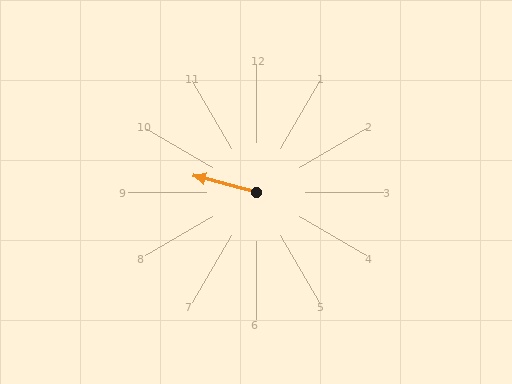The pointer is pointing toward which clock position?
Roughly 9 o'clock.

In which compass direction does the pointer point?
West.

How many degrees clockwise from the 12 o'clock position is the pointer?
Approximately 285 degrees.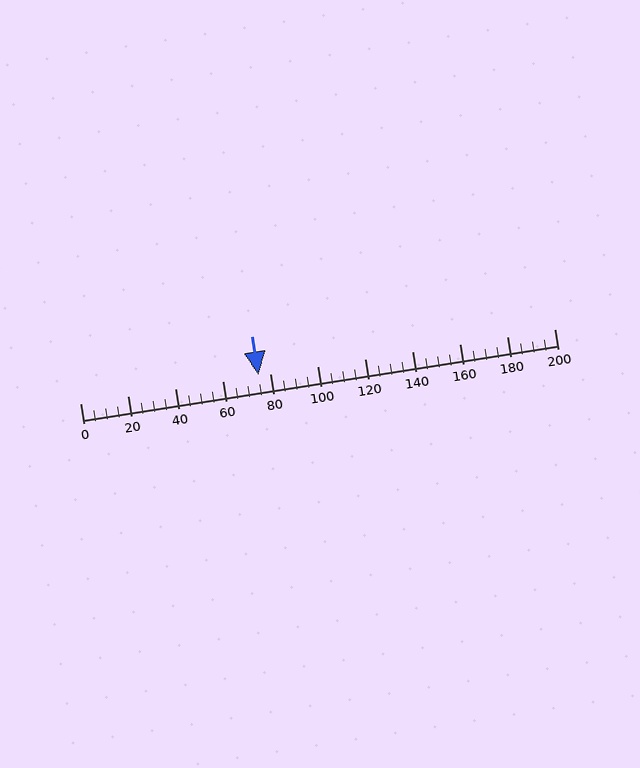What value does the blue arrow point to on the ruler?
The blue arrow points to approximately 75.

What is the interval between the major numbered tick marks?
The major tick marks are spaced 20 units apart.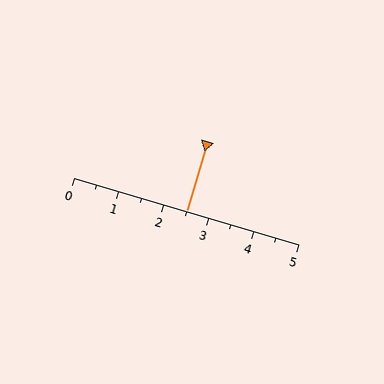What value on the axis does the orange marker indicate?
The marker indicates approximately 2.5.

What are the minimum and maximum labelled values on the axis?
The axis runs from 0 to 5.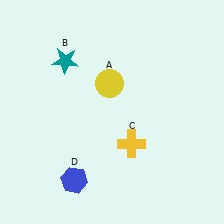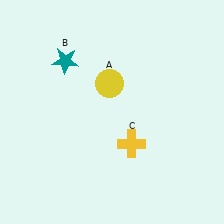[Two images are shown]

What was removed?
The blue hexagon (D) was removed in Image 2.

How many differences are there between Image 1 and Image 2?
There is 1 difference between the two images.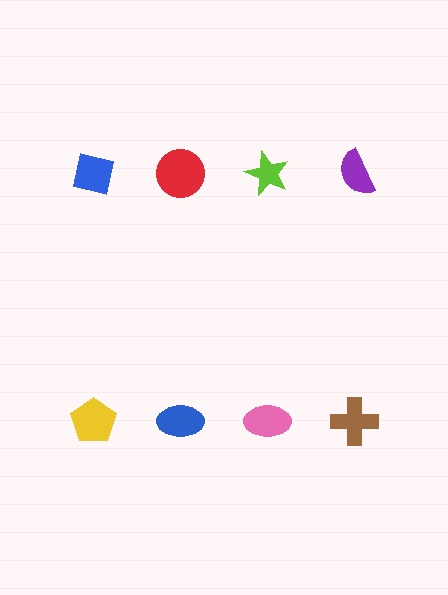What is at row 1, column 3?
A lime star.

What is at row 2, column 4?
A brown cross.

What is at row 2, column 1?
A yellow pentagon.